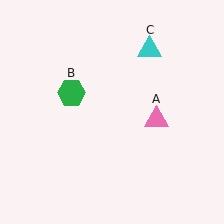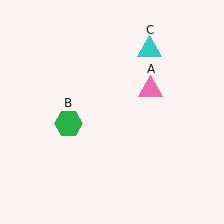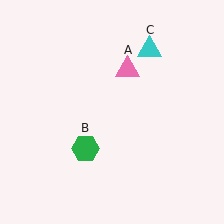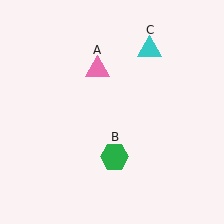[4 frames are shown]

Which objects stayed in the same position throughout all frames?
Cyan triangle (object C) remained stationary.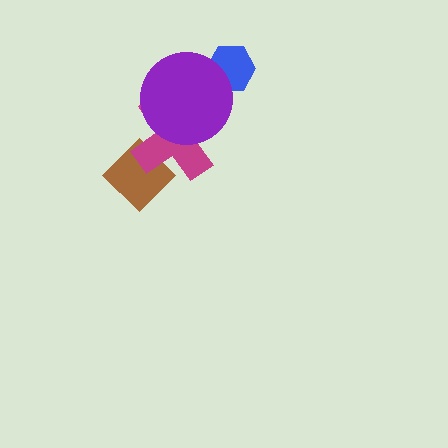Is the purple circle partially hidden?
No, no other shape covers it.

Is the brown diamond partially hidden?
Yes, it is partially covered by another shape.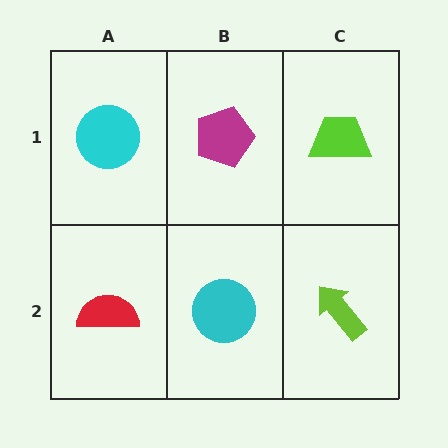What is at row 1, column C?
A lime trapezoid.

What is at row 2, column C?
A lime arrow.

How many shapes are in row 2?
3 shapes.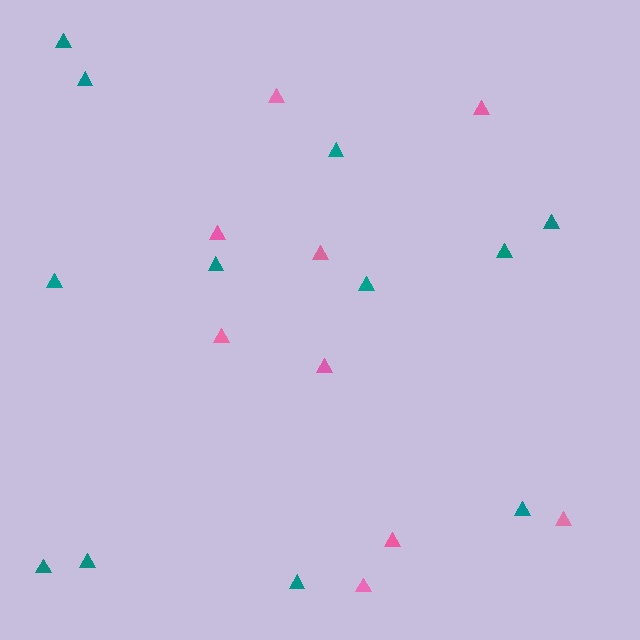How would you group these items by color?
There are 2 groups: one group of teal triangles (12) and one group of pink triangles (9).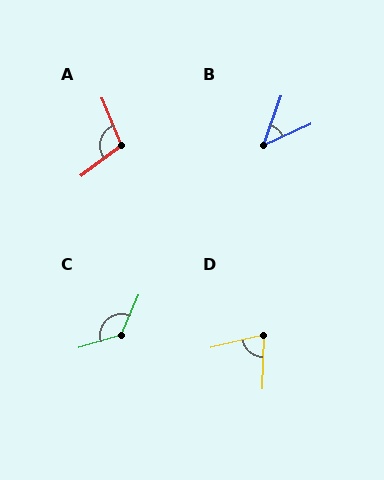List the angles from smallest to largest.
B (46°), D (75°), A (105°), C (131°).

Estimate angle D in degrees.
Approximately 75 degrees.